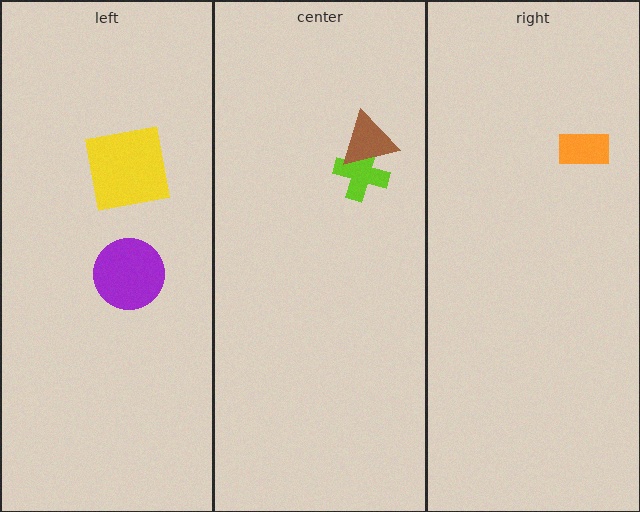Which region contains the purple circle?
The left region.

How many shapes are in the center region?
2.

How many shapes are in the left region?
2.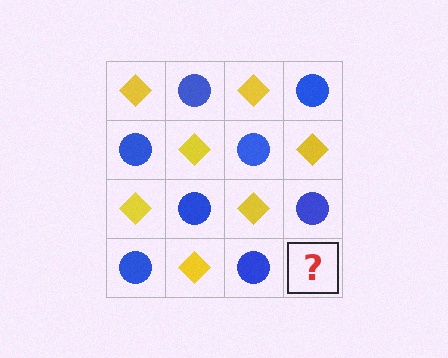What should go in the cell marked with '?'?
The missing cell should contain a yellow diamond.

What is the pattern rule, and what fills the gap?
The rule is that it alternates yellow diamond and blue circle in a checkerboard pattern. The gap should be filled with a yellow diamond.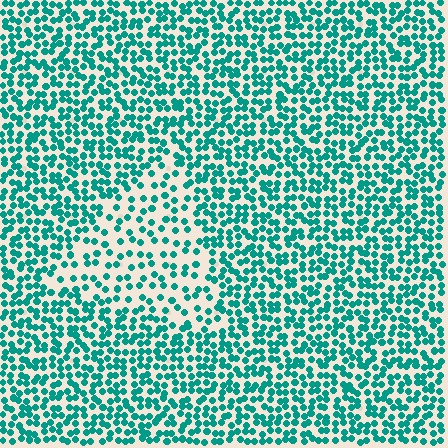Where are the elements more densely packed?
The elements are more densely packed outside the triangle boundary.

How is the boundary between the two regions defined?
The boundary is defined by a change in element density (approximately 1.9x ratio). All elements are the same color, size, and shape.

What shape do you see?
I see a triangle.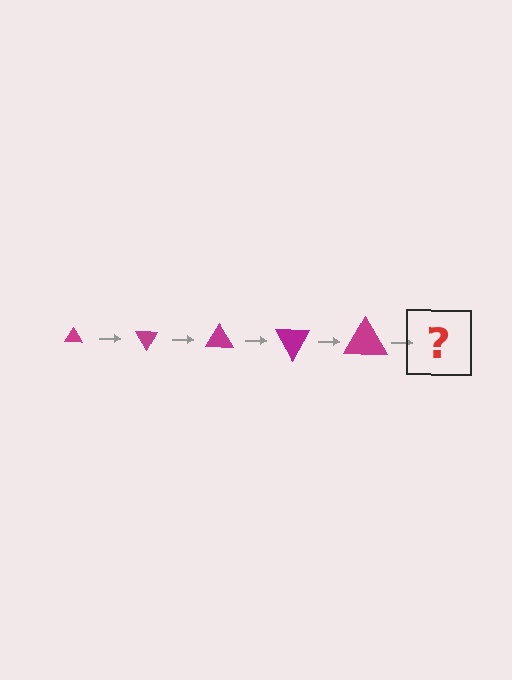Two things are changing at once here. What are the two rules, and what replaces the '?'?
The two rules are that the triangle grows larger each step and it rotates 60 degrees each step. The '?' should be a triangle, larger than the previous one and rotated 300 degrees from the start.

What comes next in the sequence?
The next element should be a triangle, larger than the previous one and rotated 300 degrees from the start.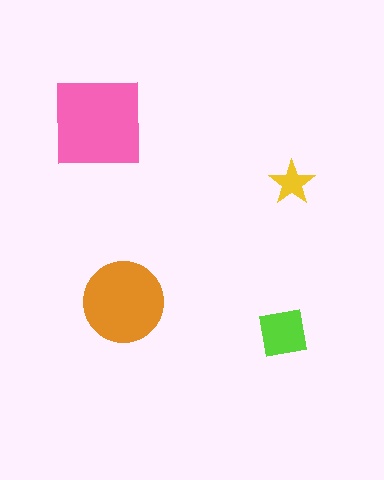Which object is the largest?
The pink square.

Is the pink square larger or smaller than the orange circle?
Larger.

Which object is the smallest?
The yellow star.